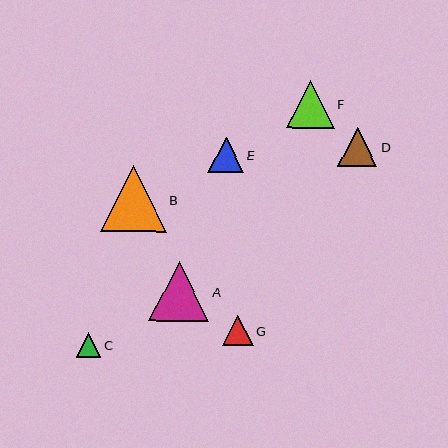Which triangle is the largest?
Triangle B is the largest with a size of approximately 66 pixels.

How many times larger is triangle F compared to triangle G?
Triangle F is approximately 1.6 times the size of triangle G.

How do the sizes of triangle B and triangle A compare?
Triangle B and triangle A are approximately the same size.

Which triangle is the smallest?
Triangle C is the smallest with a size of approximately 24 pixels.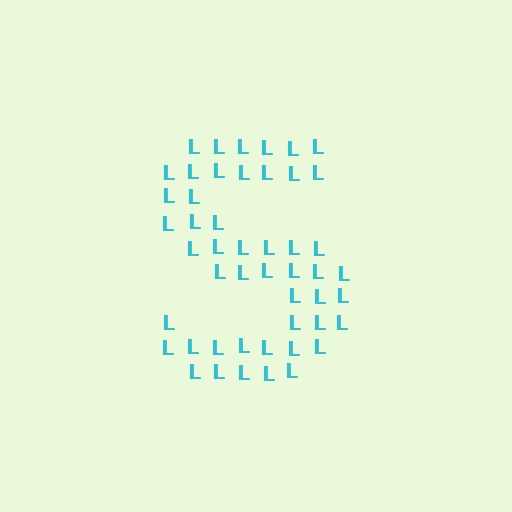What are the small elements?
The small elements are letter L's.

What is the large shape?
The large shape is the letter S.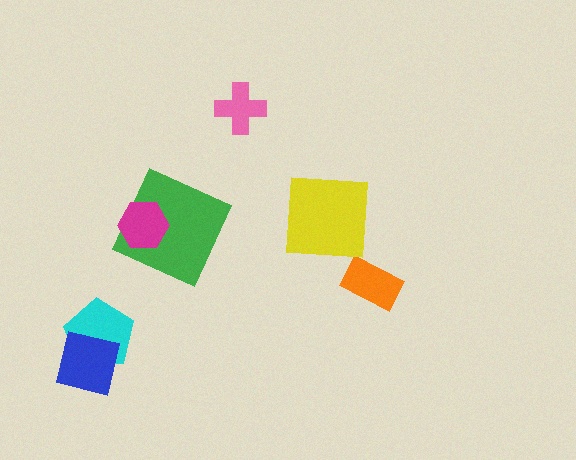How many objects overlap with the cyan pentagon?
1 object overlaps with the cyan pentagon.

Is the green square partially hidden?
Yes, it is partially covered by another shape.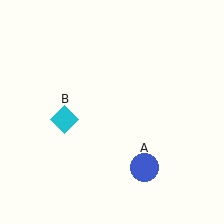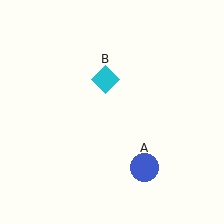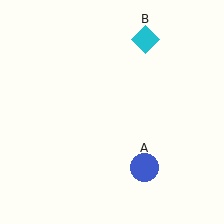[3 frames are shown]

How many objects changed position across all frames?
1 object changed position: cyan diamond (object B).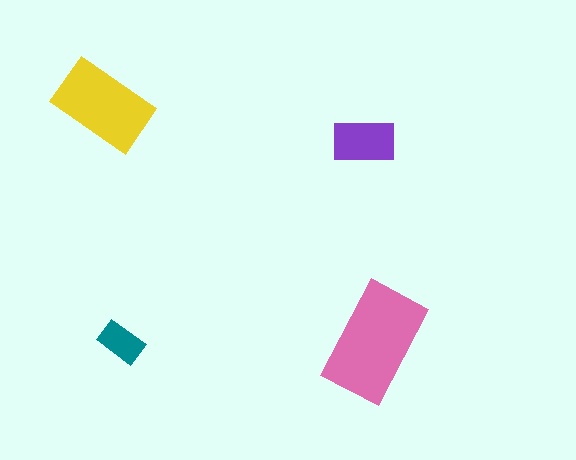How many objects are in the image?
There are 4 objects in the image.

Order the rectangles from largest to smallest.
the pink one, the yellow one, the purple one, the teal one.